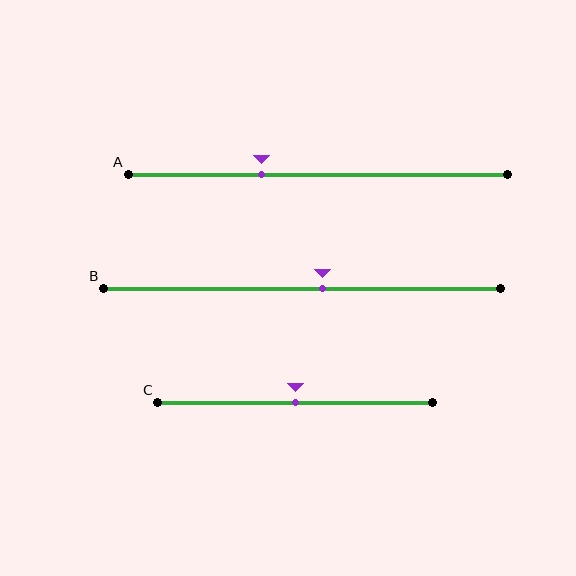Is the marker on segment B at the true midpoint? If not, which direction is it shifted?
No, the marker on segment B is shifted to the right by about 5% of the segment length.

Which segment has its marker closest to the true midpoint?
Segment C has its marker closest to the true midpoint.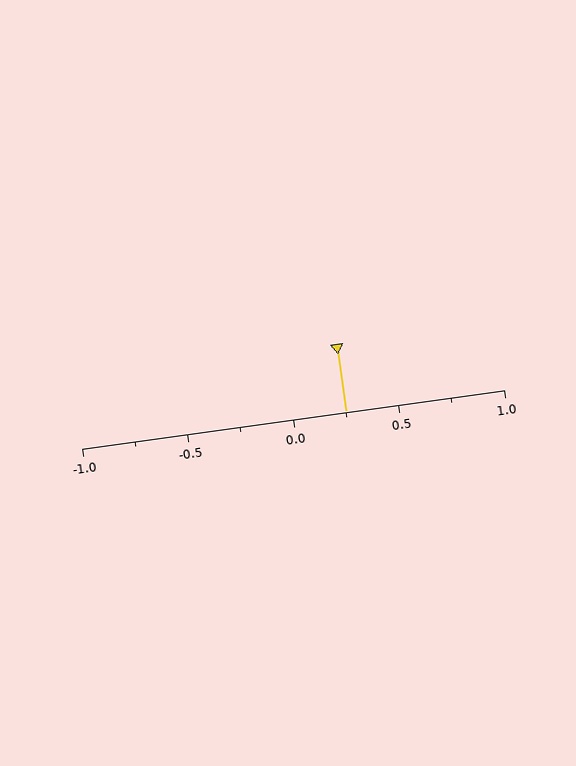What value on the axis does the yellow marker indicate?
The marker indicates approximately 0.25.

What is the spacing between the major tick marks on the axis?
The major ticks are spaced 0.5 apart.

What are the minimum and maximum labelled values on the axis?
The axis runs from -1.0 to 1.0.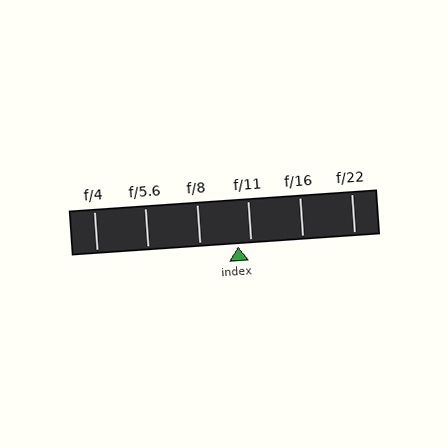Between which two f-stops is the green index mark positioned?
The index mark is between f/8 and f/11.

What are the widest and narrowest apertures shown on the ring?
The widest aperture shown is f/4 and the narrowest is f/22.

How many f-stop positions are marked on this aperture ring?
There are 6 f-stop positions marked.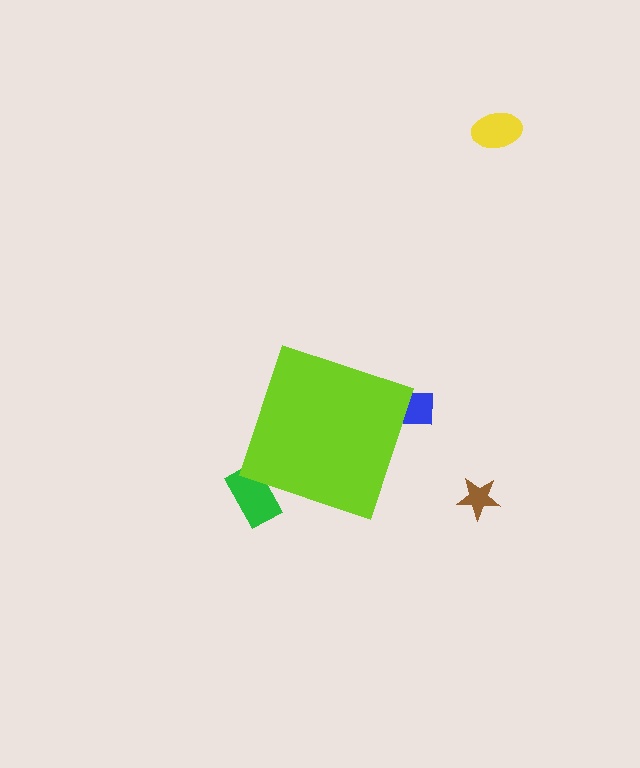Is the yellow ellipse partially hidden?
No, the yellow ellipse is fully visible.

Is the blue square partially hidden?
Yes, the blue square is partially hidden behind the lime diamond.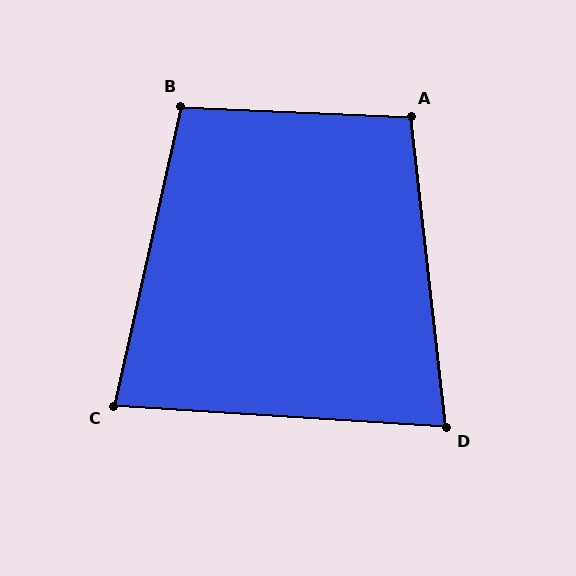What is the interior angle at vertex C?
Approximately 81 degrees (acute).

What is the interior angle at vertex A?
Approximately 99 degrees (obtuse).